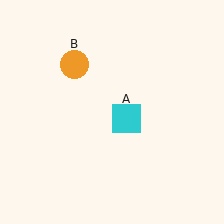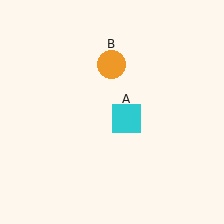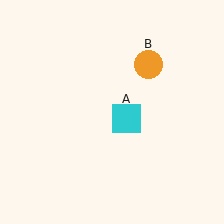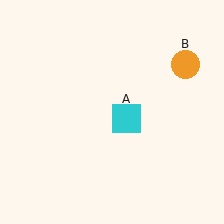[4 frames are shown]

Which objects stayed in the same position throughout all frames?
Cyan square (object A) remained stationary.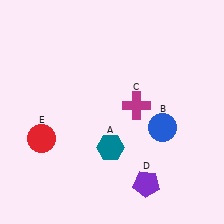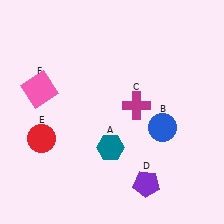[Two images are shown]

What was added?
A pink square (F) was added in Image 2.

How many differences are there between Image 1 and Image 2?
There is 1 difference between the two images.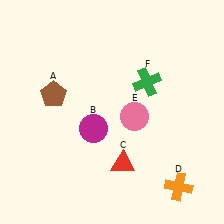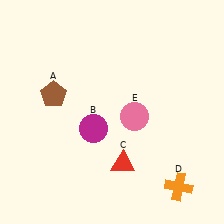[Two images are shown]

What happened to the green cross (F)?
The green cross (F) was removed in Image 2. It was in the top-right area of Image 1.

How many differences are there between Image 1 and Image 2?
There is 1 difference between the two images.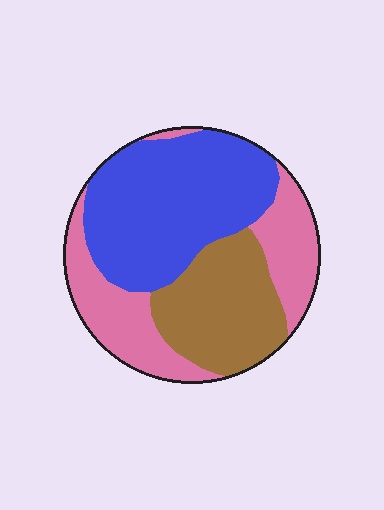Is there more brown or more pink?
Pink.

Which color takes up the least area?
Brown, at roughly 25%.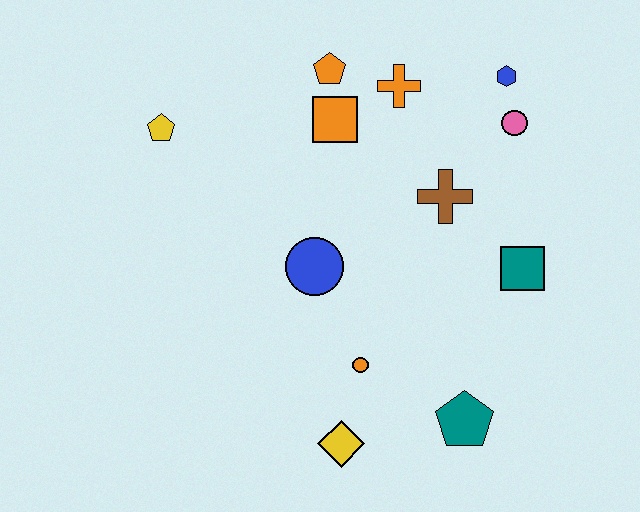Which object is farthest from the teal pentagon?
The yellow pentagon is farthest from the teal pentagon.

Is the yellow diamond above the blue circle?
No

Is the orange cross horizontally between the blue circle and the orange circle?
No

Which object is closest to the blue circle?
The orange circle is closest to the blue circle.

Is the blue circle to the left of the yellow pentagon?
No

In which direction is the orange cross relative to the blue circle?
The orange cross is above the blue circle.